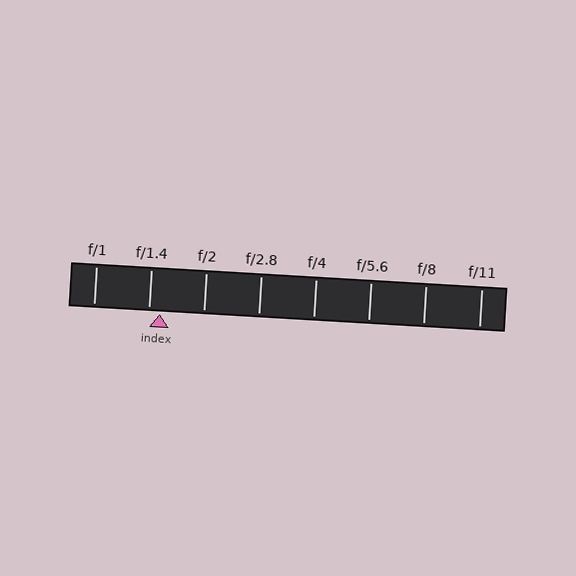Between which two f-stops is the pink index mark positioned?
The index mark is between f/1.4 and f/2.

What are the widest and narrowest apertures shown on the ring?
The widest aperture shown is f/1 and the narrowest is f/11.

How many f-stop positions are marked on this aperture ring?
There are 8 f-stop positions marked.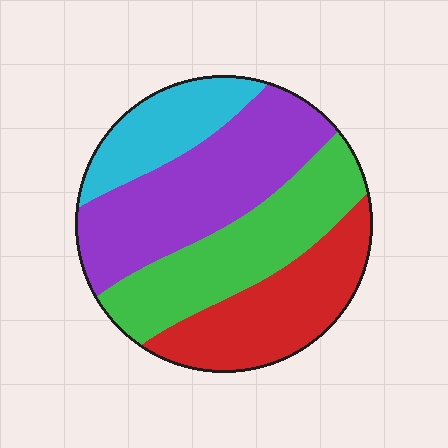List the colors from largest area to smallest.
From largest to smallest: purple, green, red, cyan.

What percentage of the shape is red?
Red covers 24% of the shape.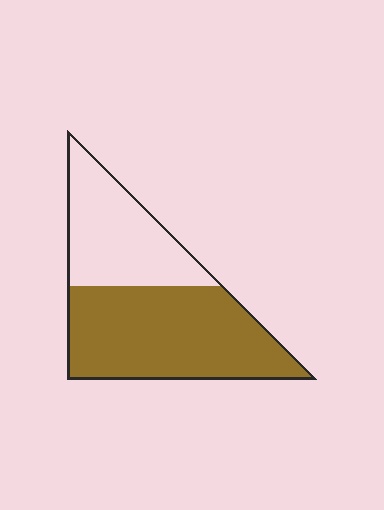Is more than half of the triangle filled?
Yes.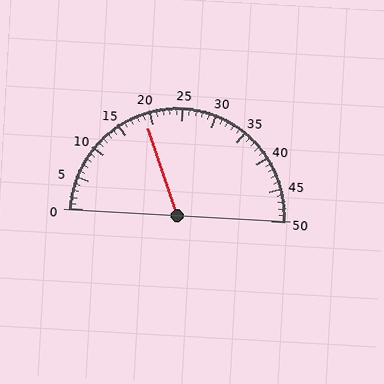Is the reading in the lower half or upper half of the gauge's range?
The reading is in the lower half of the range (0 to 50).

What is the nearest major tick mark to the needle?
The nearest major tick mark is 20.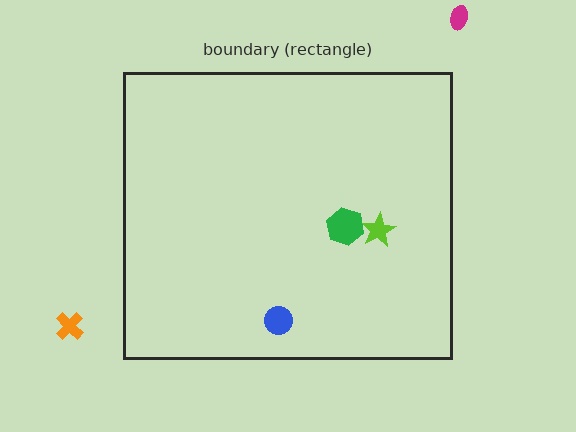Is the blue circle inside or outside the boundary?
Inside.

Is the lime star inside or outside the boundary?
Inside.